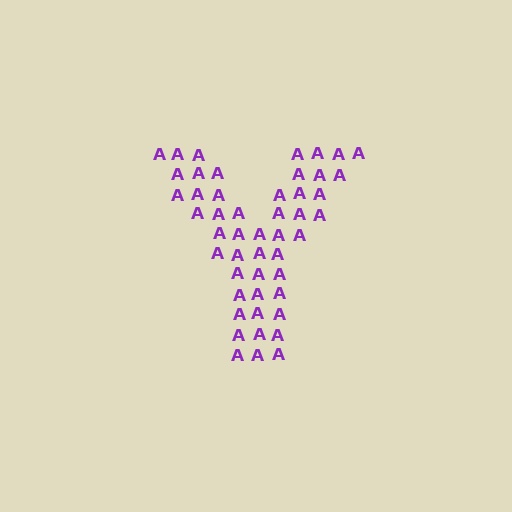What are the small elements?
The small elements are letter A's.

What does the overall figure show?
The overall figure shows the letter Y.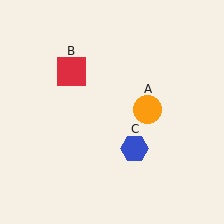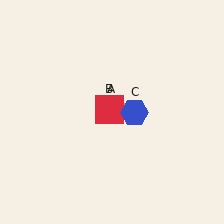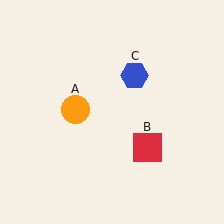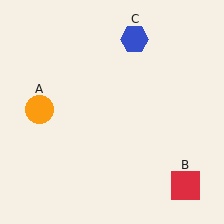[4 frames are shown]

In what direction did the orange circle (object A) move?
The orange circle (object A) moved left.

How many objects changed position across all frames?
3 objects changed position: orange circle (object A), red square (object B), blue hexagon (object C).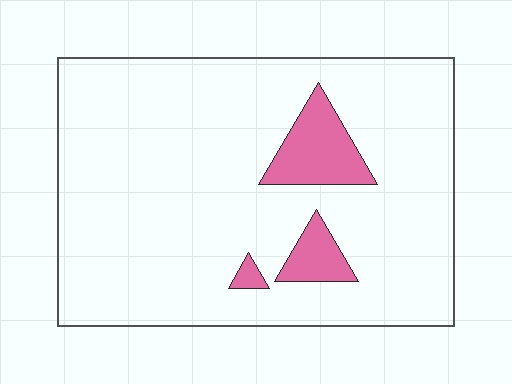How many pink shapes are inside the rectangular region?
3.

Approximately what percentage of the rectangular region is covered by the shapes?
Approximately 10%.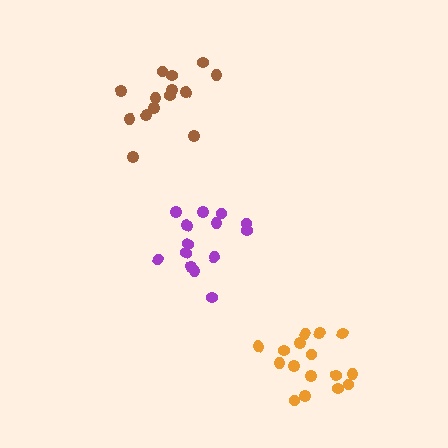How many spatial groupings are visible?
There are 3 spatial groupings.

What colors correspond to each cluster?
The clusters are colored: brown, orange, purple.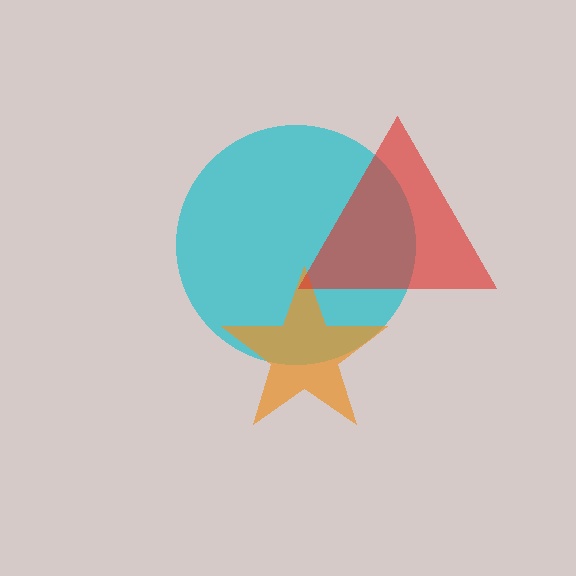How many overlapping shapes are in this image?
There are 3 overlapping shapes in the image.